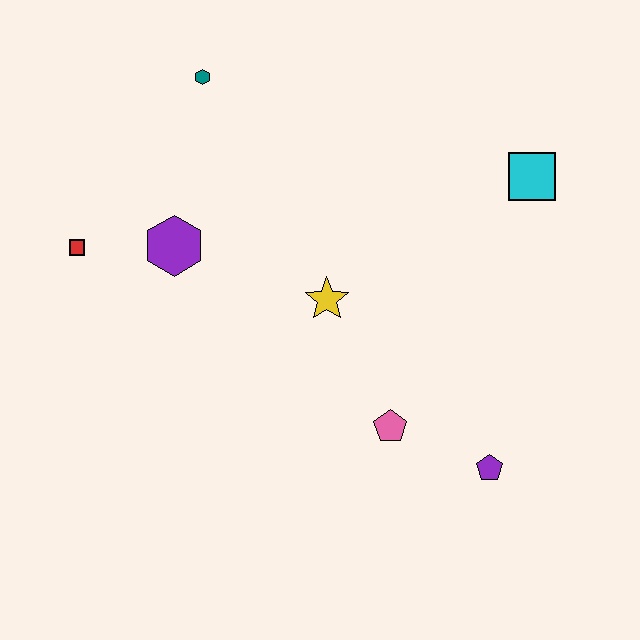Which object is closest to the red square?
The purple hexagon is closest to the red square.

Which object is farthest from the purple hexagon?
The purple pentagon is farthest from the purple hexagon.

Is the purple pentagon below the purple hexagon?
Yes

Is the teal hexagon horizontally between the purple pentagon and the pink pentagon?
No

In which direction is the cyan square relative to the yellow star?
The cyan square is to the right of the yellow star.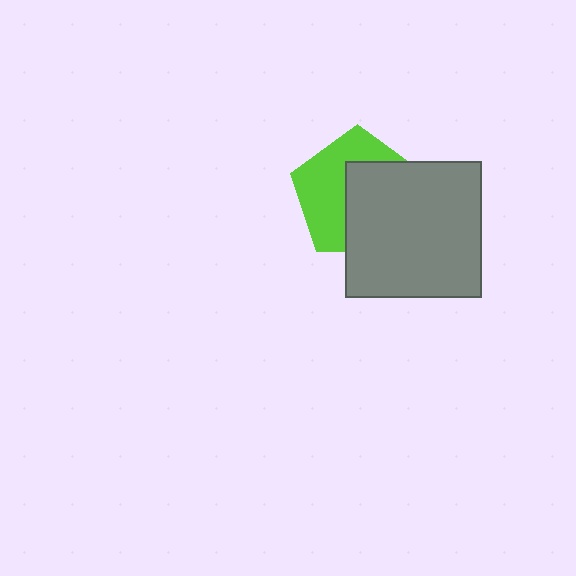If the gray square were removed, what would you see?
You would see the complete lime pentagon.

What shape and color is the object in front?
The object in front is a gray square.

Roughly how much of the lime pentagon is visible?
About half of it is visible (roughly 49%).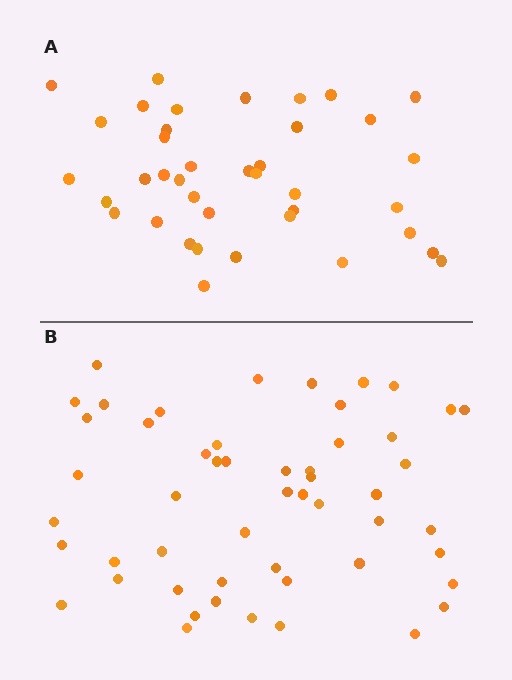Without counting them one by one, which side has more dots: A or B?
Region B (the bottom region) has more dots.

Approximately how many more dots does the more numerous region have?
Region B has approximately 15 more dots than region A.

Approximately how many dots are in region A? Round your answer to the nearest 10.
About 40 dots. (The exact count is 39, which rounds to 40.)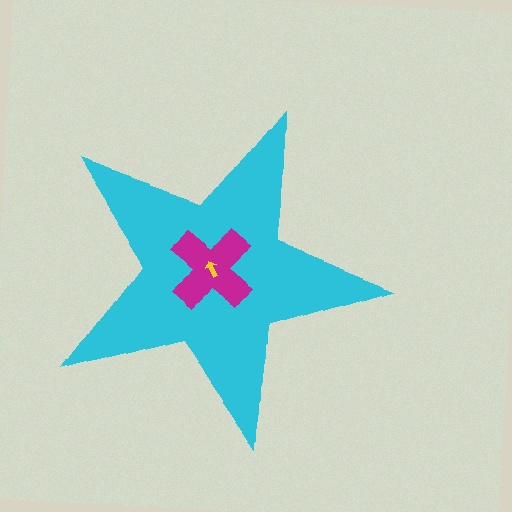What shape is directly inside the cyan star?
The magenta cross.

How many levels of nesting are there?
3.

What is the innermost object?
The yellow arrow.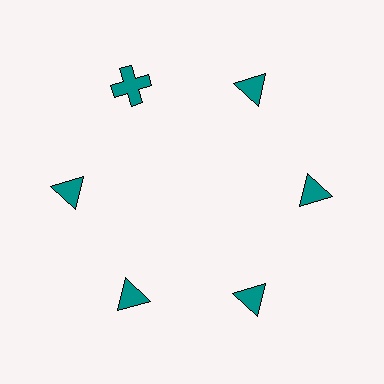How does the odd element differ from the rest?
It has a different shape: cross instead of triangle.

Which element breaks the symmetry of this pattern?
The teal cross at roughly the 11 o'clock position breaks the symmetry. All other shapes are teal triangles.